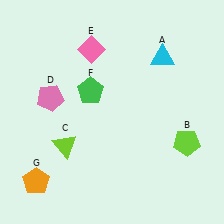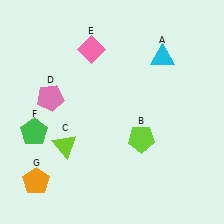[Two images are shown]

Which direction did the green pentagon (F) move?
The green pentagon (F) moved left.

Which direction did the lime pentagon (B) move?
The lime pentagon (B) moved left.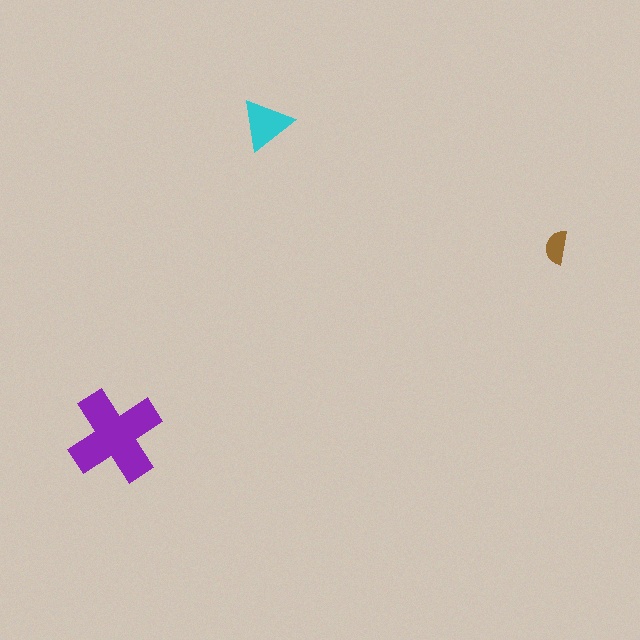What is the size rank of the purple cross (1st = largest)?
1st.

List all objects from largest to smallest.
The purple cross, the cyan triangle, the brown semicircle.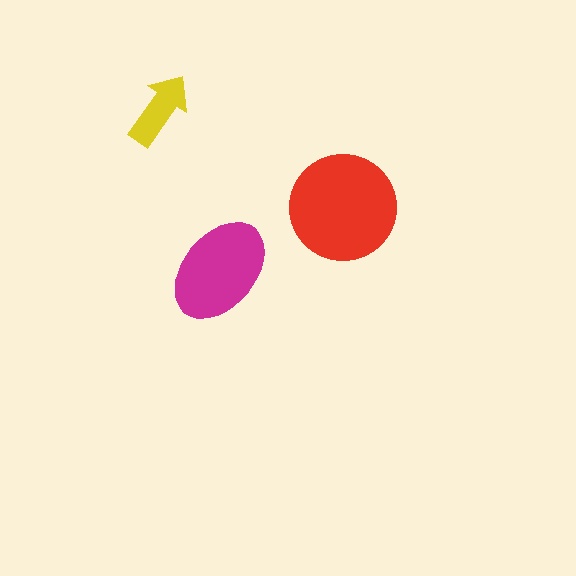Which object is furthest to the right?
The red circle is rightmost.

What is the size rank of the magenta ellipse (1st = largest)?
2nd.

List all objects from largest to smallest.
The red circle, the magenta ellipse, the yellow arrow.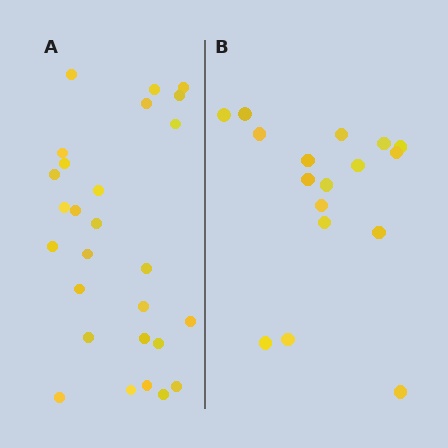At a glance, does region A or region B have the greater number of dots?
Region A (the left region) has more dots.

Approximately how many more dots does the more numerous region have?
Region A has roughly 10 or so more dots than region B.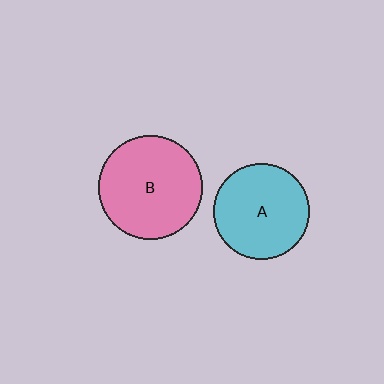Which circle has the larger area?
Circle B (pink).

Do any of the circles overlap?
No, none of the circles overlap.